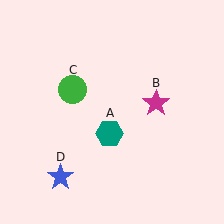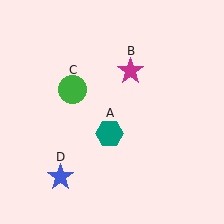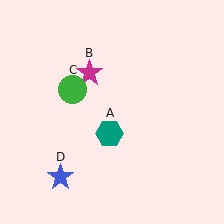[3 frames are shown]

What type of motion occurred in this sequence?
The magenta star (object B) rotated counterclockwise around the center of the scene.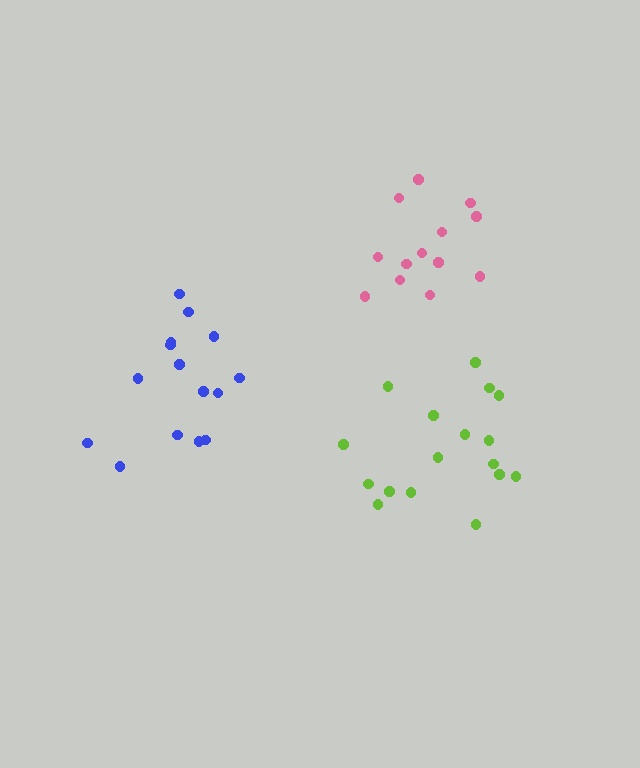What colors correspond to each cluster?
The clusters are colored: lime, blue, pink.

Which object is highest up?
The pink cluster is topmost.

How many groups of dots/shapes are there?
There are 3 groups.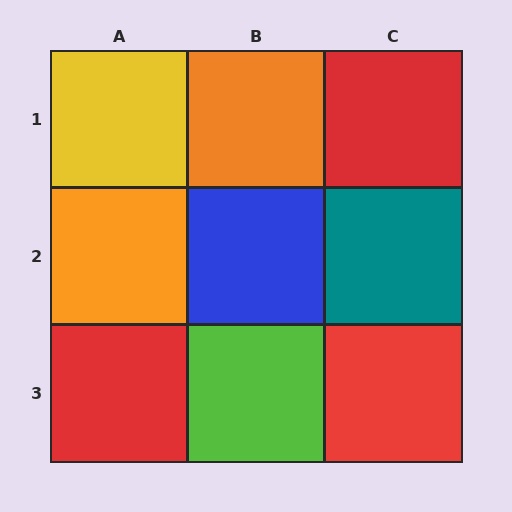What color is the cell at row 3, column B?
Lime.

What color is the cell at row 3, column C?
Red.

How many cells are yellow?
1 cell is yellow.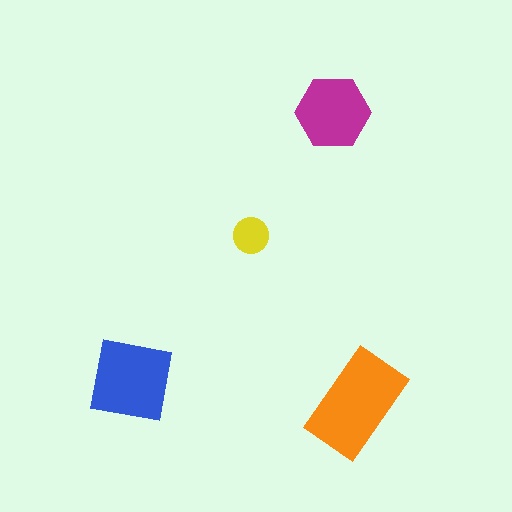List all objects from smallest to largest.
The yellow circle, the magenta hexagon, the blue square, the orange rectangle.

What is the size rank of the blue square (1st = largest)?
2nd.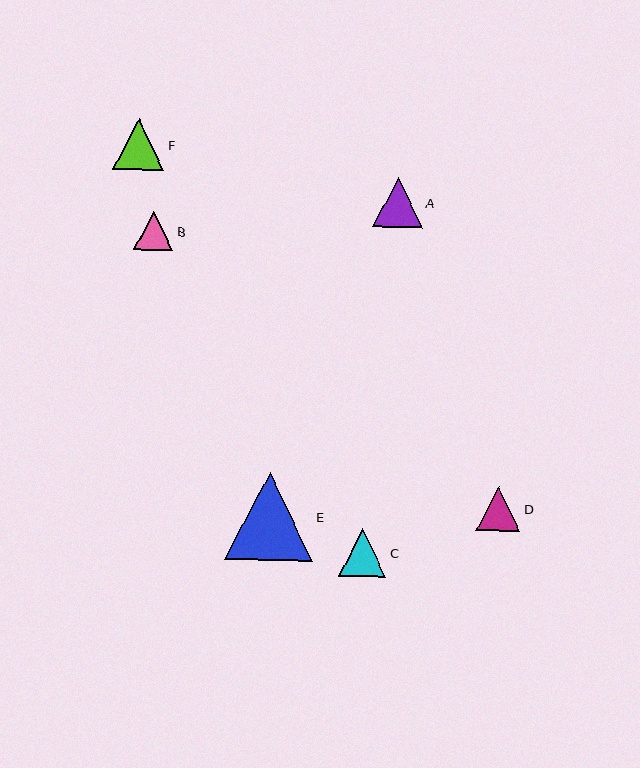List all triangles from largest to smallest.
From largest to smallest: E, F, A, C, D, B.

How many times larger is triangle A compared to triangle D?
Triangle A is approximately 1.1 times the size of triangle D.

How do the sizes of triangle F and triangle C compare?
Triangle F and triangle C are approximately the same size.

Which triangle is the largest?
Triangle E is the largest with a size of approximately 88 pixels.